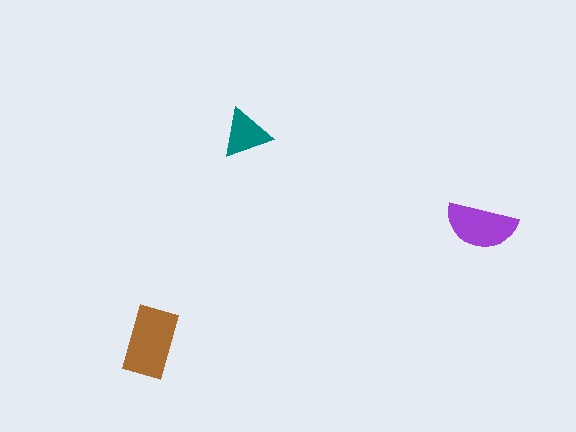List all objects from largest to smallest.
The brown rectangle, the purple semicircle, the teal triangle.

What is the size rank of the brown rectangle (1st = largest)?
1st.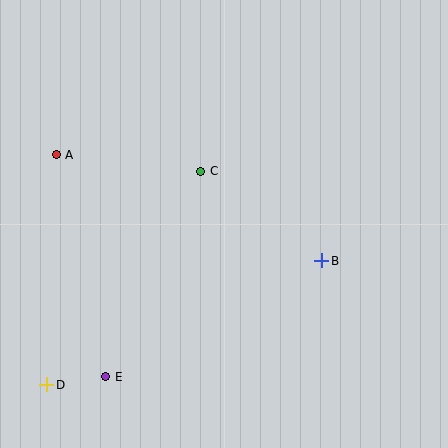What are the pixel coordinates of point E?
Point E is at (106, 377).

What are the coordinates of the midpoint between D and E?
The midpoint between D and E is at (76, 381).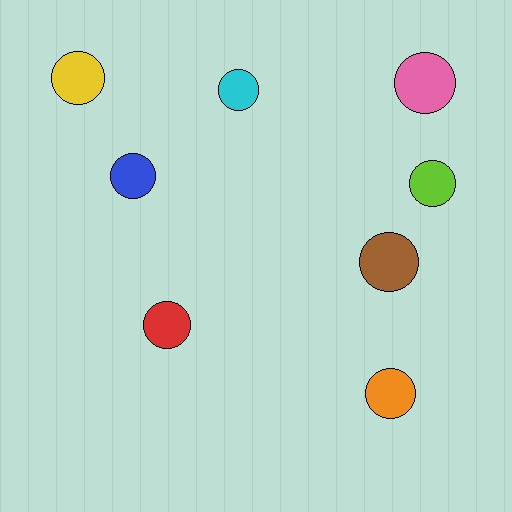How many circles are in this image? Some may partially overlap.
There are 8 circles.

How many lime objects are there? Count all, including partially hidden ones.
There is 1 lime object.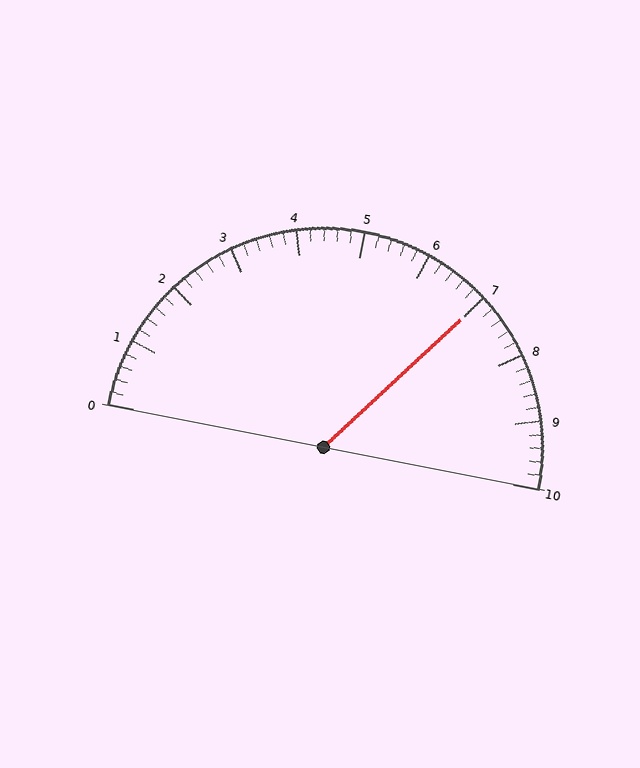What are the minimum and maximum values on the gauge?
The gauge ranges from 0 to 10.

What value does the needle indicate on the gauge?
The needle indicates approximately 7.0.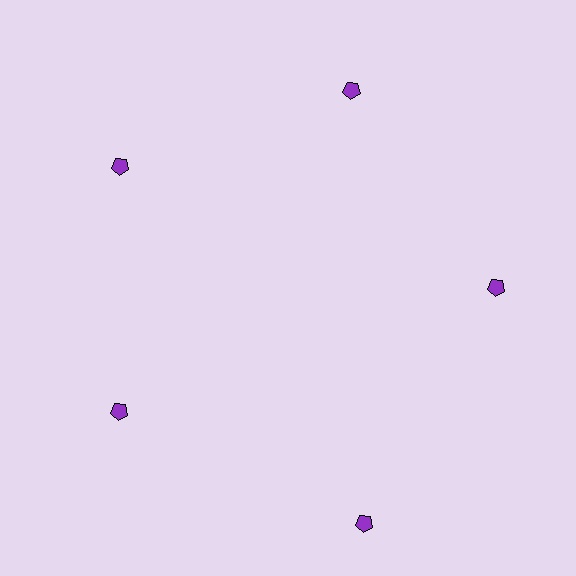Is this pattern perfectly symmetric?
No. The 5 purple pentagons are arranged in a ring, but one element near the 5 o'clock position is pushed outward from the center, breaking the 5-fold rotational symmetry.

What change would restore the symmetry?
The symmetry would be restored by moving it inward, back onto the ring so that all 5 pentagons sit at equal angles and equal distance from the center.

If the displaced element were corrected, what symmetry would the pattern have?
It would have 5-fold rotational symmetry — the pattern would map onto itself every 72 degrees.